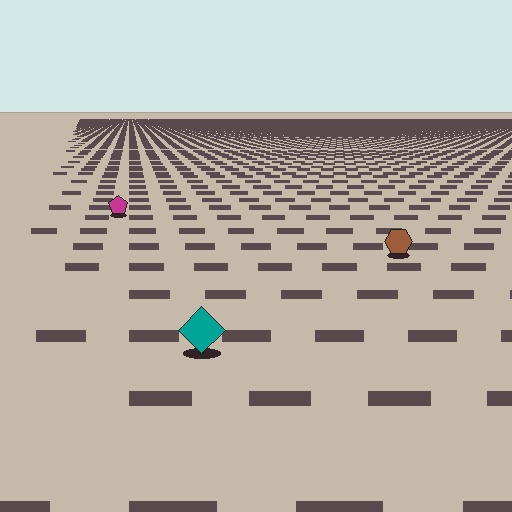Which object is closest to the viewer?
The teal diamond is closest. The texture marks near it are larger and more spread out.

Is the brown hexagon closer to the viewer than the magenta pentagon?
Yes. The brown hexagon is closer — you can tell from the texture gradient: the ground texture is coarser near it.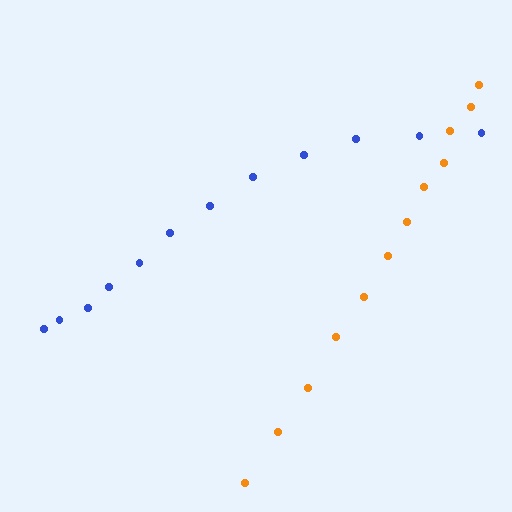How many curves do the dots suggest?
There are 2 distinct paths.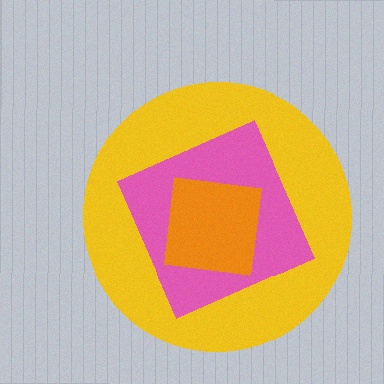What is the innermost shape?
The orange square.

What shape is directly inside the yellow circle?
The pink diamond.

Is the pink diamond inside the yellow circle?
Yes.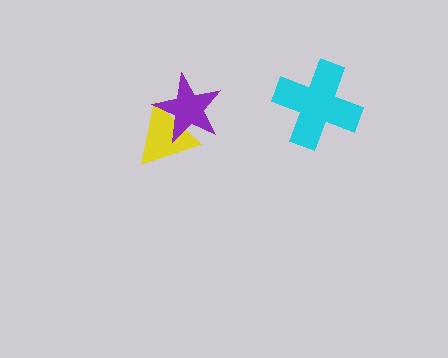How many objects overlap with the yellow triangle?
1 object overlaps with the yellow triangle.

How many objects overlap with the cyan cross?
0 objects overlap with the cyan cross.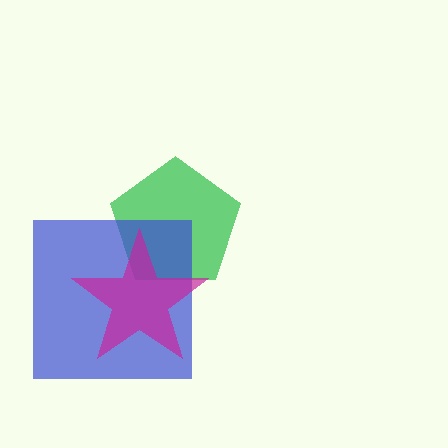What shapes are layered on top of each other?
The layered shapes are: a green pentagon, a blue square, a magenta star.